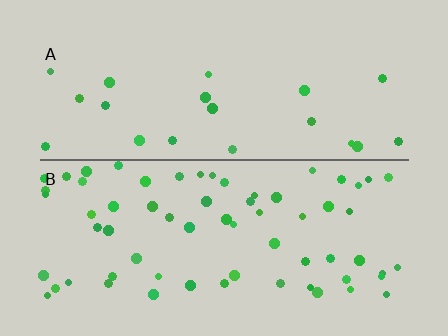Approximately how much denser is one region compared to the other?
Approximately 3.0× — region B over region A.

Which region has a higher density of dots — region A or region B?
B (the bottom).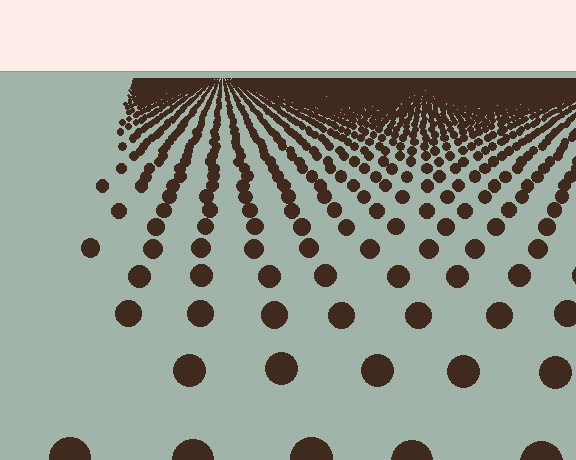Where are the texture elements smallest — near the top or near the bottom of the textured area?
Near the top.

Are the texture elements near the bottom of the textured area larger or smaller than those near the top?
Larger. Near the bottom, elements are closer to the viewer and appear at a bigger on-screen size.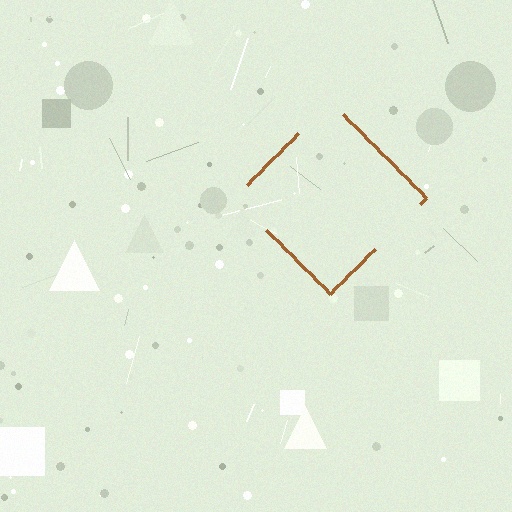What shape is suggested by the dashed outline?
The dashed outline suggests a diamond.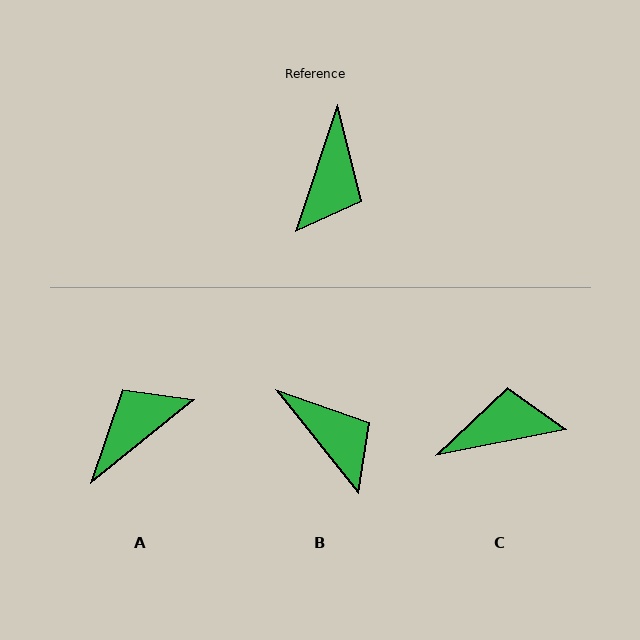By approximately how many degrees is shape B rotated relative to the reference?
Approximately 57 degrees counter-clockwise.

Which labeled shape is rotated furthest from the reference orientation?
A, about 147 degrees away.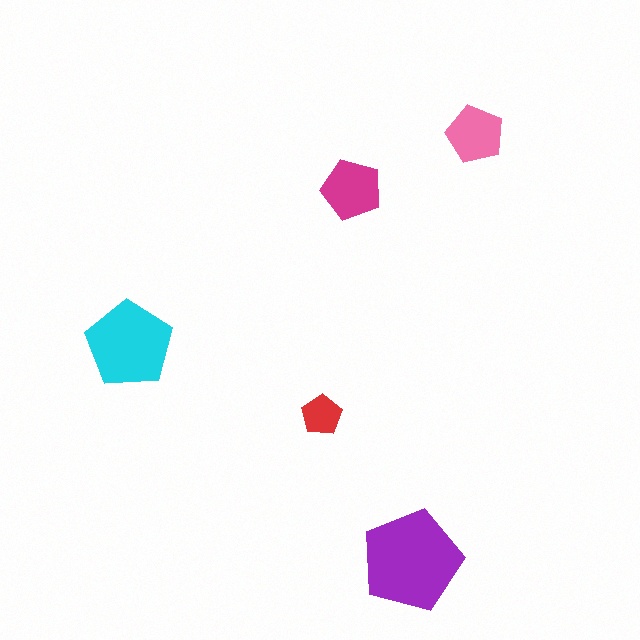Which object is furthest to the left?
The cyan pentagon is leftmost.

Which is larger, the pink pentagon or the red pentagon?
The pink one.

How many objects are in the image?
There are 5 objects in the image.